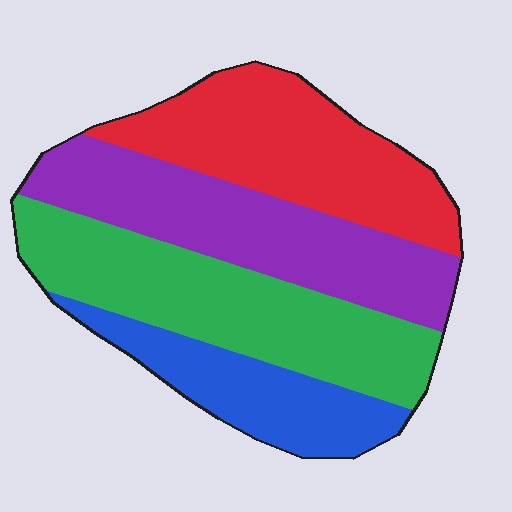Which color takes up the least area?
Blue, at roughly 15%.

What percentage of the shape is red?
Red takes up between a sixth and a third of the shape.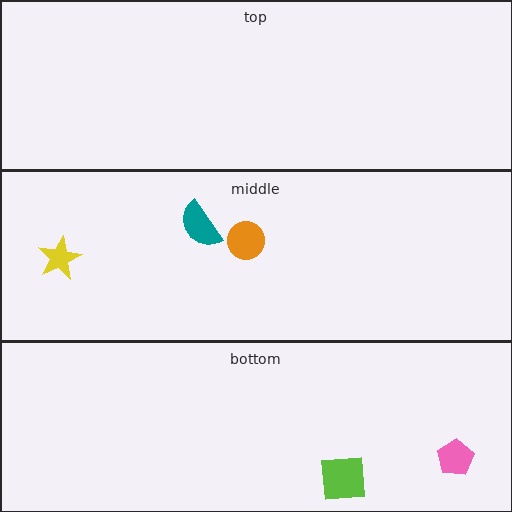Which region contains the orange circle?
The middle region.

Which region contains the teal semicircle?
The middle region.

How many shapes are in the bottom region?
2.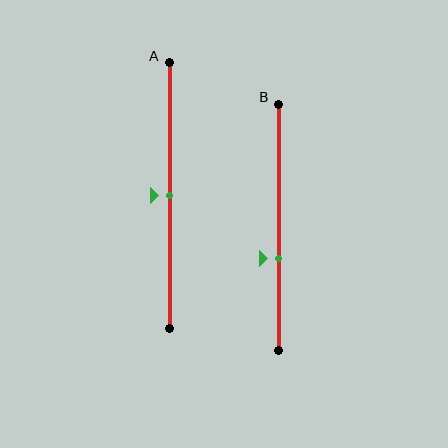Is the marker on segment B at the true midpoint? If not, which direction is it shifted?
No, the marker on segment B is shifted downward by about 13% of the segment length.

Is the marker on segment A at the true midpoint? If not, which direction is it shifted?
Yes, the marker on segment A is at the true midpoint.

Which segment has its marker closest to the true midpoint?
Segment A has its marker closest to the true midpoint.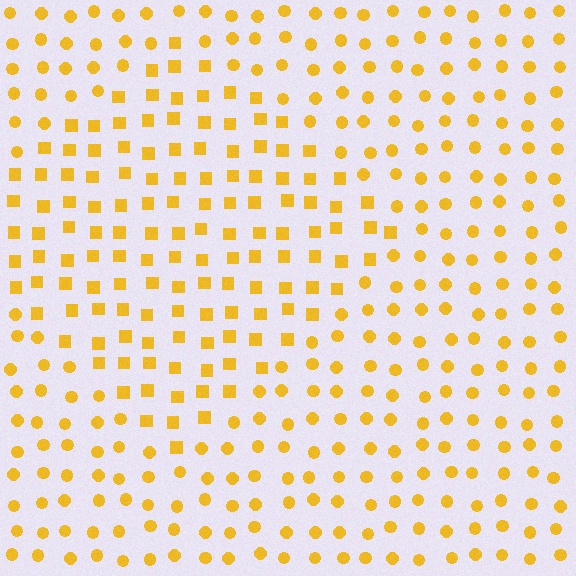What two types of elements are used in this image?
The image uses squares inside the diamond region and circles outside it.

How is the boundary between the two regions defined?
The boundary is defined by a change in element shape: squares inside vs. circles outside. All elements share the same color and spacing.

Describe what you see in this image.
The image is filled with small yellow elements arranged in a uniform grid. A diamond-shaped region contains squares, while the surrounding area contains circles. The boundary is defined purely by the change in element shape.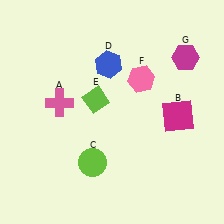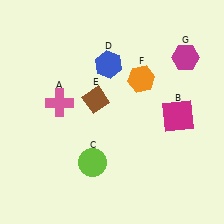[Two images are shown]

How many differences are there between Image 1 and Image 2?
There are 2 differences between the two images.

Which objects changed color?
E changed from lime to brown. F changed from pink to orange.